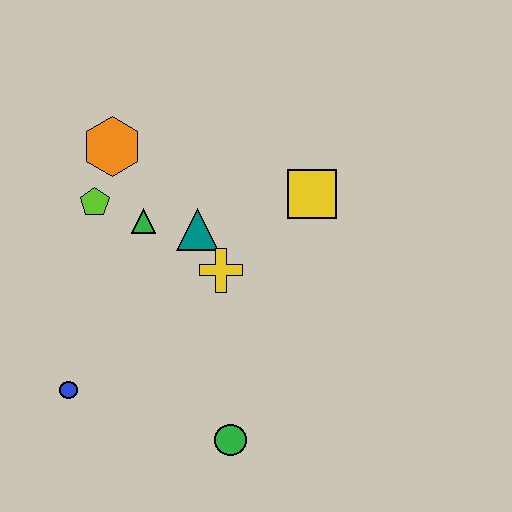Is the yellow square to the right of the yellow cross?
Yes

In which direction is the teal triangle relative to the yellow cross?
The teal triangle is above the yellow cross.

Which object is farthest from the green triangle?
The green circle is farthest from the green triangle.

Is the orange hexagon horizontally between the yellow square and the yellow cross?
No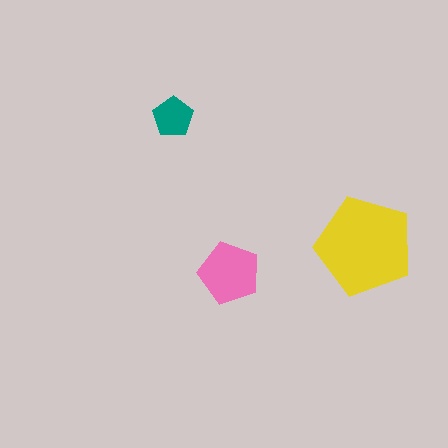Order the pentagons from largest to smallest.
the yellow one, the pink one, the teal one.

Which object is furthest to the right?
The yellow pentagon is rightmost.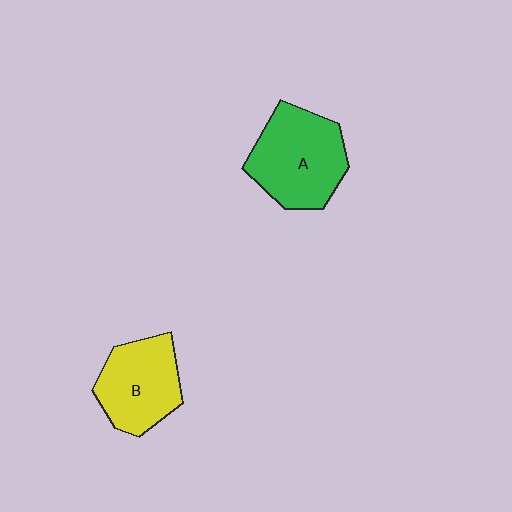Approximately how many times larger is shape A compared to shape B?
Approximately 1.2 times.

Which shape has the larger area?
Shape A (green).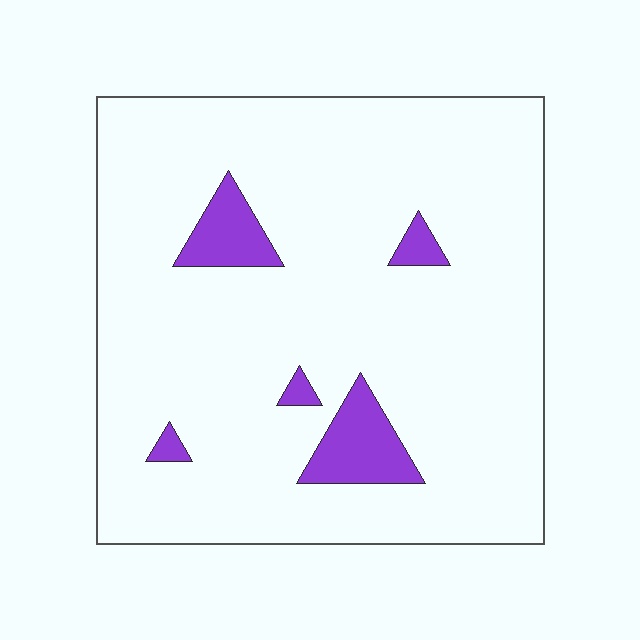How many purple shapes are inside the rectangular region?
5.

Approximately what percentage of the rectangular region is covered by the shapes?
Approximately 10%.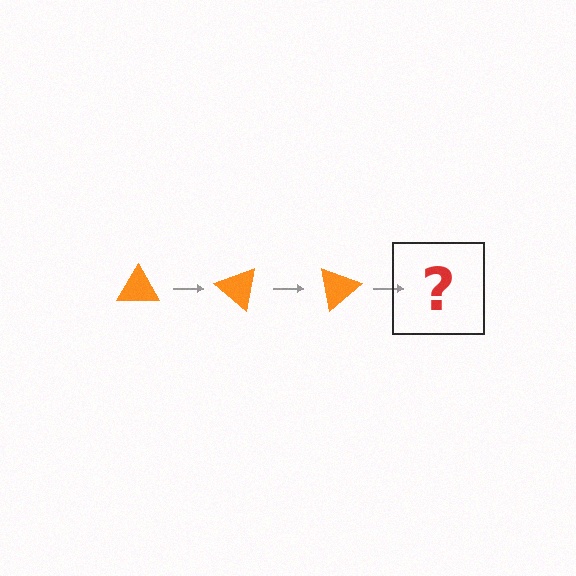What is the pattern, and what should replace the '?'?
The pattern is that the triangle rotates 40 degrees each step. The '?' should be an orange triangle rotated 120 degrees.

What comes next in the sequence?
The next element should be an orange triangle rotated 120 degrees.